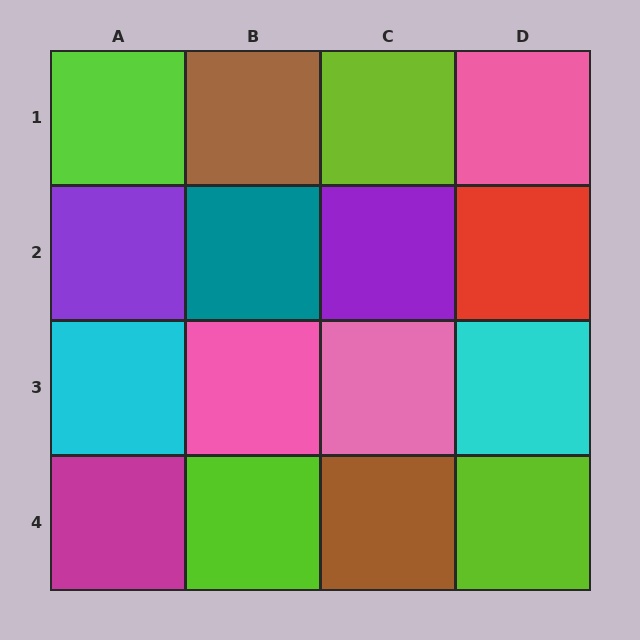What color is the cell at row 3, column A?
Cyan.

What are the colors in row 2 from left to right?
Purple, teal, purple, red.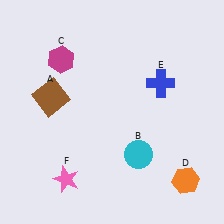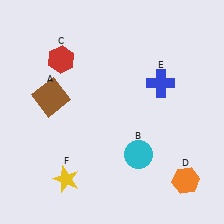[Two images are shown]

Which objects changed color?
C changed from magenta to red. F changed from pink to yellow.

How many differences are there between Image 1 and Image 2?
There are 2 differences between the two images.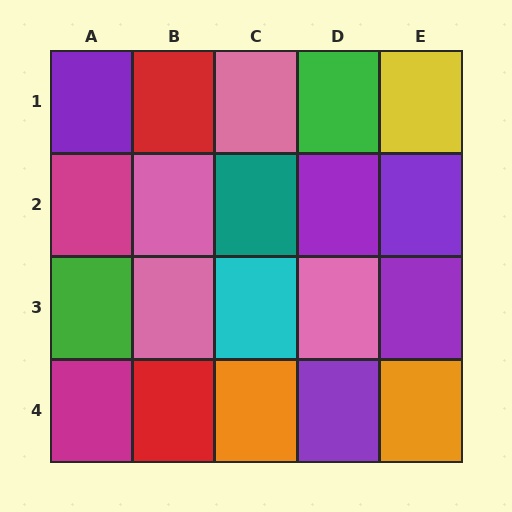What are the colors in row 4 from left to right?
Magenta, red, orange, purple, orange.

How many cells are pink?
4 cells are pink.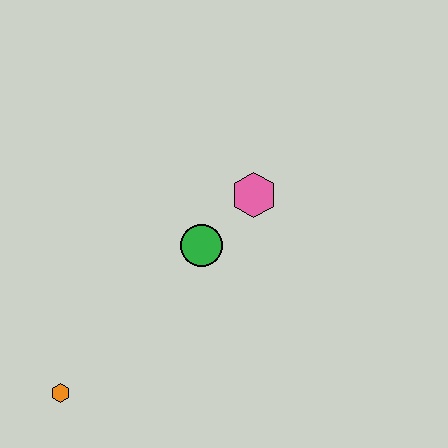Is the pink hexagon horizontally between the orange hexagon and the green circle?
No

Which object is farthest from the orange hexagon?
The pink hexagon is farthest from the orange hexagon.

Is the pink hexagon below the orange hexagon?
No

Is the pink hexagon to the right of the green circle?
Yes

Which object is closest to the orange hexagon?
The green circle is closest to the orange hexagon.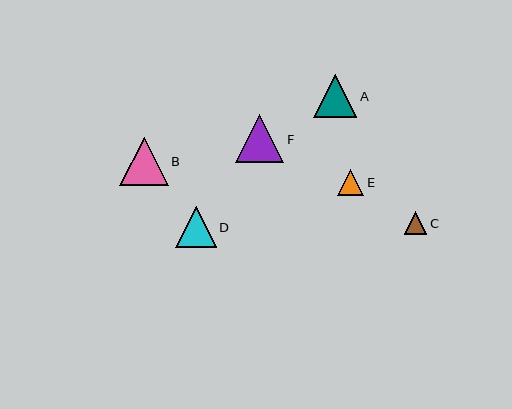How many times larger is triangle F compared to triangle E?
Triangle F is approximately 1.8 times the size of triangle E.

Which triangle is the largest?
Triangle B is the largest with a size of approximately 48 pixels.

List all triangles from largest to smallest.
From largest to smallest: B, F, A, D, E, C.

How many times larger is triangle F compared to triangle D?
Triangle F is approximately 1.2 times the size of triangle D.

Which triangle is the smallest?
Triangle C is the smallest with a size of approximately 22 pixels.